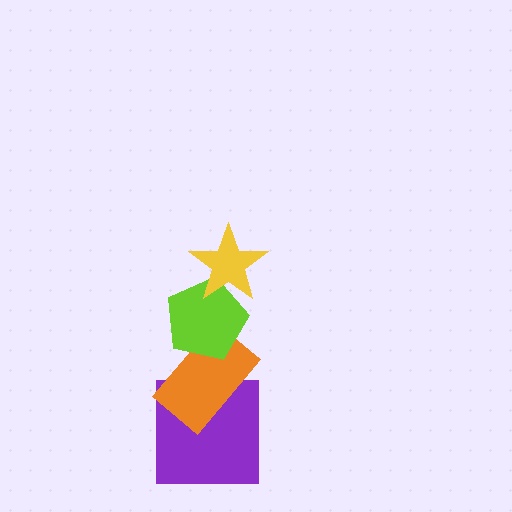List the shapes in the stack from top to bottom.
From top to bottom: the yellow star, the lime pentagon, the orange rectangle, the purple square.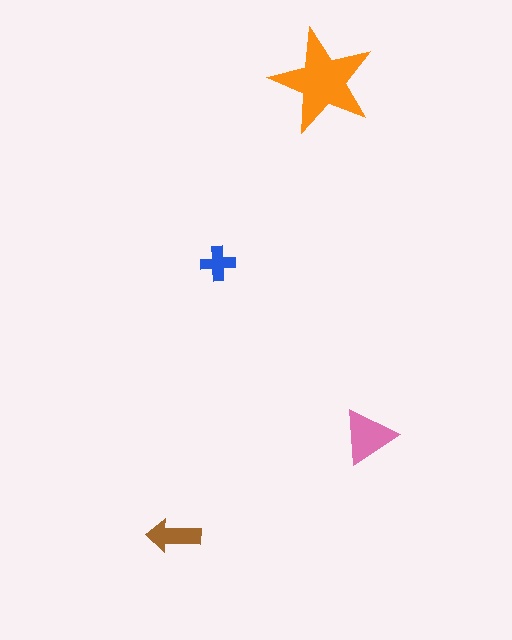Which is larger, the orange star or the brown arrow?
The orange star.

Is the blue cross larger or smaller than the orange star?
Smaller.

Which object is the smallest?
The blue cross.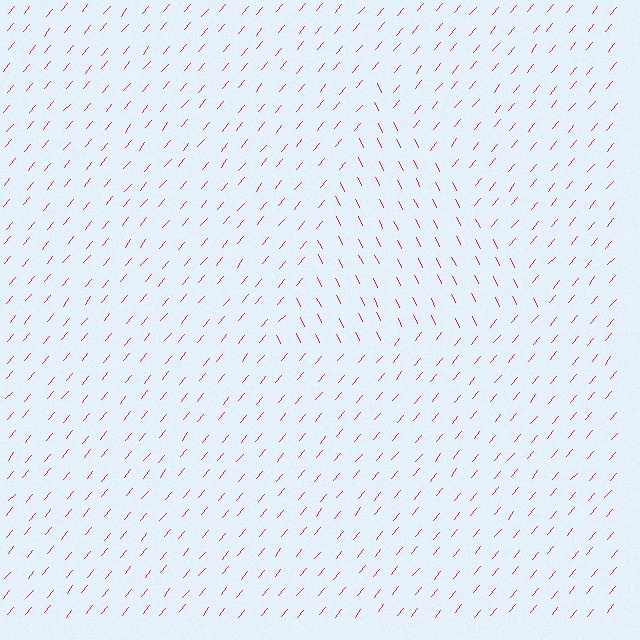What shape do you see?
I see a triangle.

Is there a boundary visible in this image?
Yes, there is a texture boundary formed by a change in line orientation.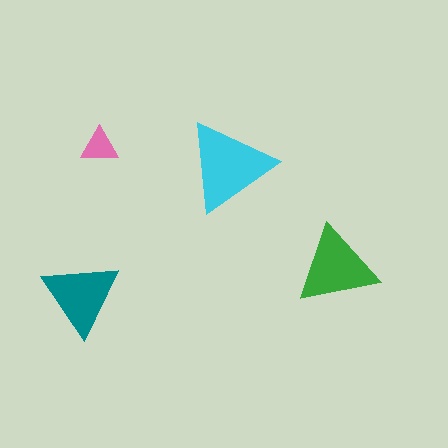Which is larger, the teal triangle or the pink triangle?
The teal one.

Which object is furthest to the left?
The teal triangle is leftmost.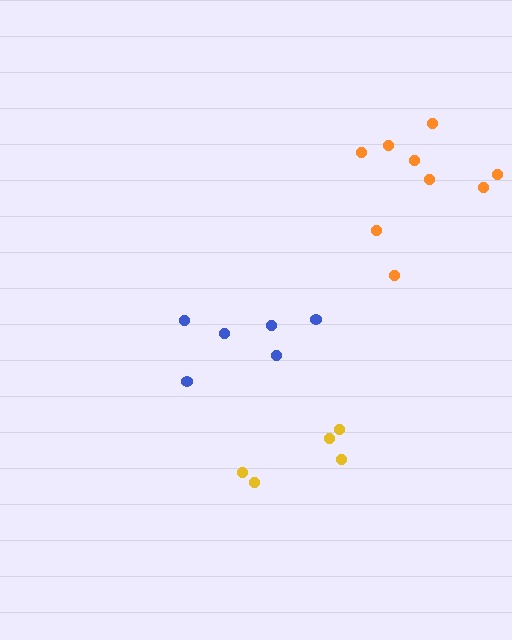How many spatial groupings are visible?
There are 3 spatial groupings.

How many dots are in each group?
Group 1: 9 dots, Group 2: 5 dots, Group 3: 6 dots (20 total).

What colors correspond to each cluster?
The clusters are colored: orange, yellow, blue.